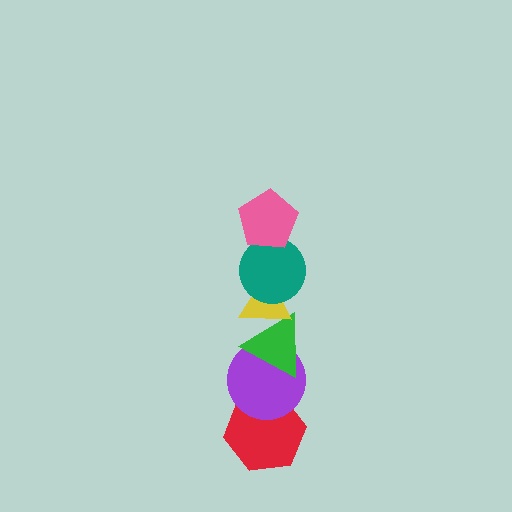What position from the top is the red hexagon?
The red hexagon is 6th from the top.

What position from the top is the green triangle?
The green triangle is 4th from the top.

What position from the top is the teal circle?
The teal circle is 2nd from the top.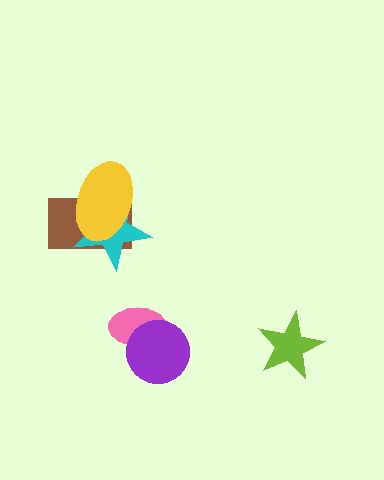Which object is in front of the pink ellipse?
The purple circle is in front of the pink ellipse.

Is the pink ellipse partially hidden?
Yes, it is partially covered by another shape.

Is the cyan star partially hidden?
Yes, it is partially covered by another shape.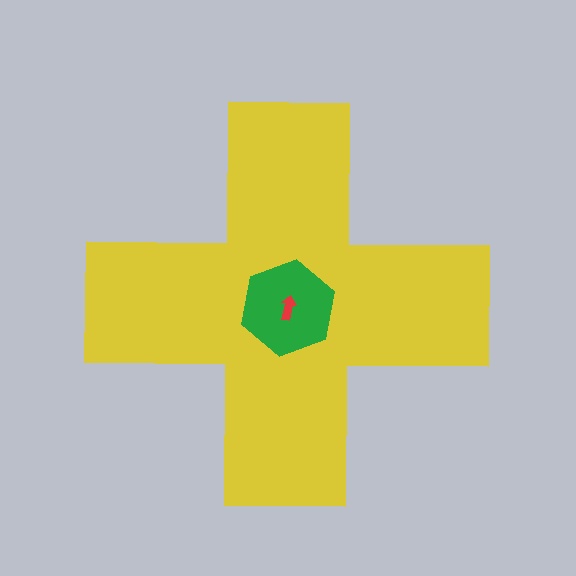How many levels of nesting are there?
3.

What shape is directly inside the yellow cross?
The green hexagon.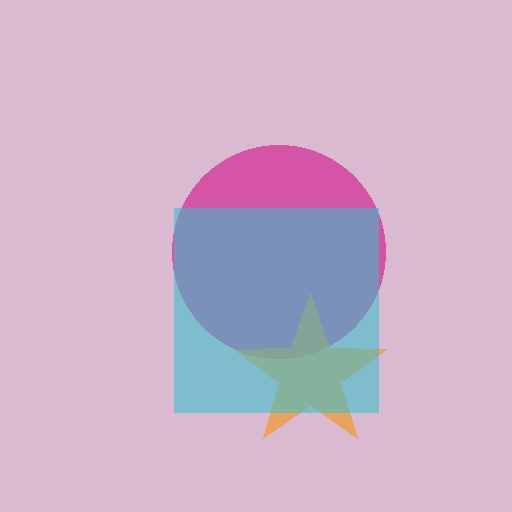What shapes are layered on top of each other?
The layered shapes are: a magenta circle, an orange star, a cyan square.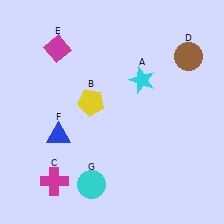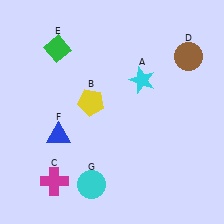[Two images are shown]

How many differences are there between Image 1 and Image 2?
There is 1 difference between the two images.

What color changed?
The diamond (E) changed from magenta in Image 1 to green in Image 2.